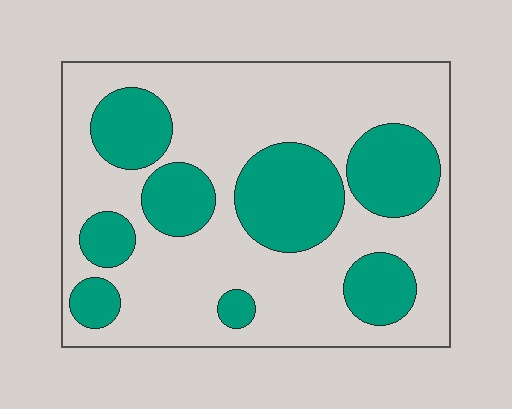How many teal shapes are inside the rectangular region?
8.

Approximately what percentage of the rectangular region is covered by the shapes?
Approximately 35%.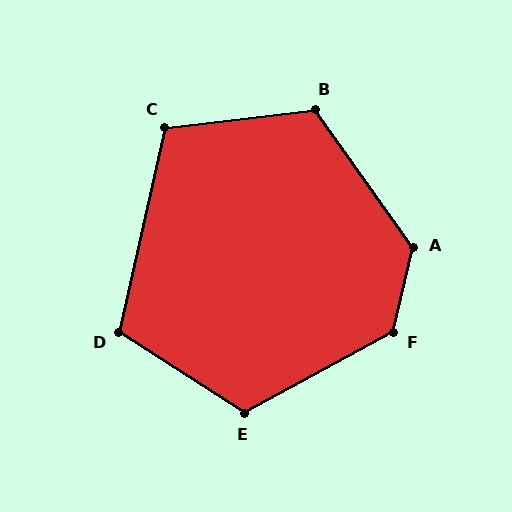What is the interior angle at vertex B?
Approximately 119 degrees (obtuse).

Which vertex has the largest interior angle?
A, at approximately 132 degrees.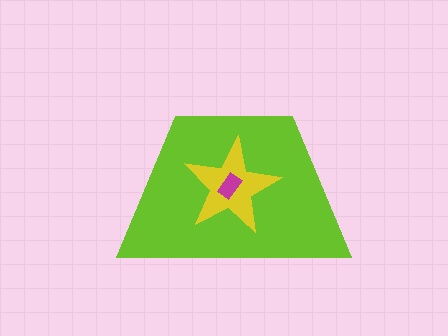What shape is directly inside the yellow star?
The magenta rectangle.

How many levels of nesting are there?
3.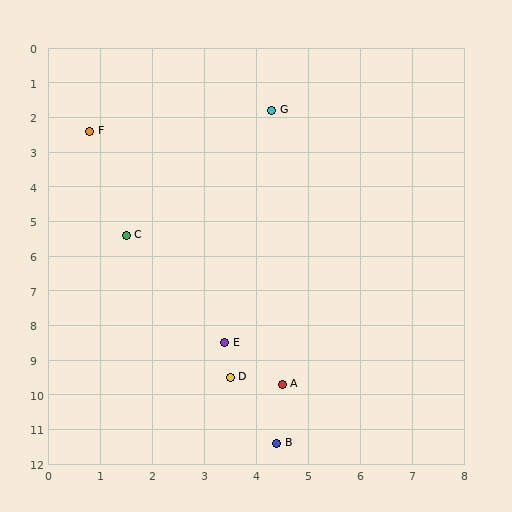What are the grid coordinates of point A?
Point A is at approximately (4.5, 9.7).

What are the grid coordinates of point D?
Point D is at approximately (3.5, 9.5).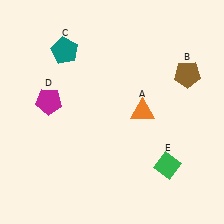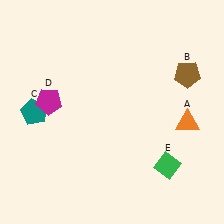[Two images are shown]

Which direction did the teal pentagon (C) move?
The teal pentagon (C) moved down.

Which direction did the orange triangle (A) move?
The orange triangle (A) moved right.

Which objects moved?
The objects that moved are: the orange triangle (A), the teal pentagon (C).